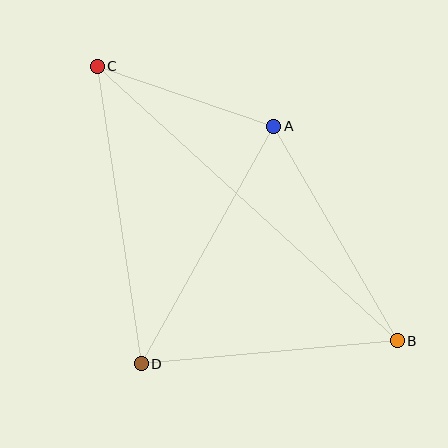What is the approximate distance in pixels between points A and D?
The distance between A and D is approximately 272 pixels.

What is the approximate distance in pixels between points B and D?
The distance between B and D is approximately 257 pixels.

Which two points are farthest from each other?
Points B and C are farthest from each other.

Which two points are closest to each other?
Points A and C are closest to each other.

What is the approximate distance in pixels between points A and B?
The distance between A and B is approximately 248 pixels.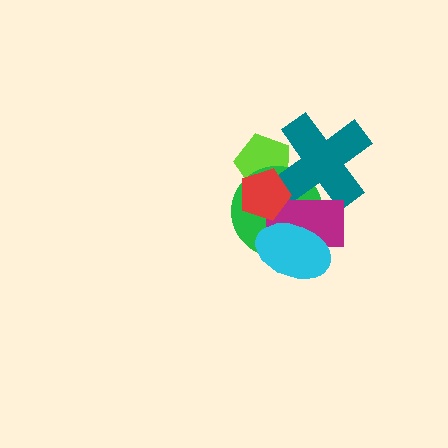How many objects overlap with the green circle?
5 objects overlap with the green circle.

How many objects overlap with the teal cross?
4 objects overlap with the teal cross.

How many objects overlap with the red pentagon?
4 objects overlap with the red pentagon.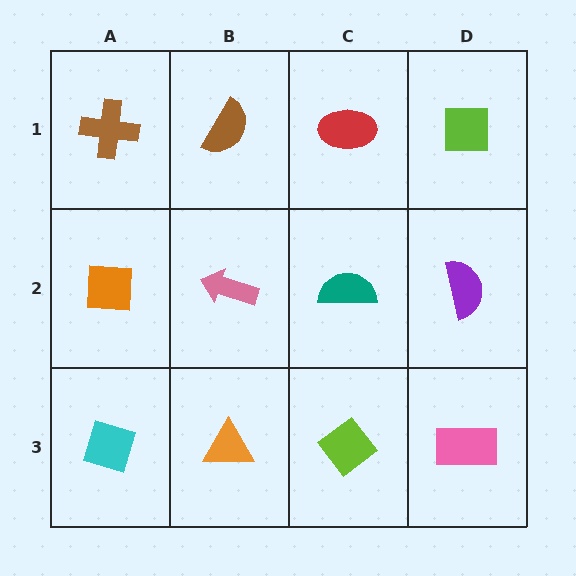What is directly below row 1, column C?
A teal semicircle.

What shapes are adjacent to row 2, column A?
A brown cross (row 1, column A), a cyan diamond (row 3, column A), a pink arrow (row 2, column B).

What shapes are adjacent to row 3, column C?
A teal semicircle (row 2, column C), an orange triangle (row 3, column B), a pink rectangle (row 3, column D).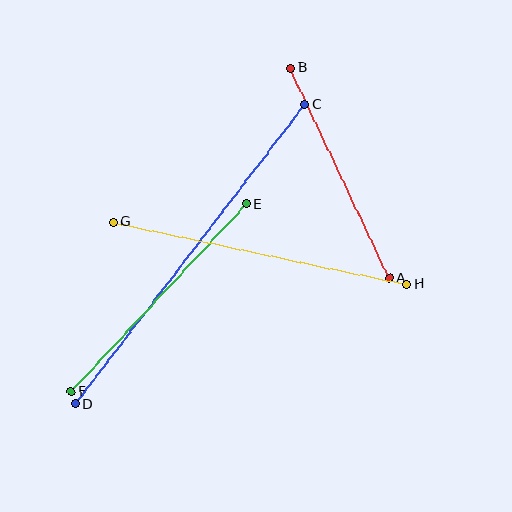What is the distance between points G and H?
The distance is approximately 301 pixels.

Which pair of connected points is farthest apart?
Points C and D are farthest apart.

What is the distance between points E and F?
The distance is approximately 257 pixels.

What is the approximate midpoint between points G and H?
The midpoint is at approximately (260, 253) pixels.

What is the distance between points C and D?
The distance is approximately 378 pixels.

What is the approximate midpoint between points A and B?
The midpoint is at approximately (340, 173) pixels.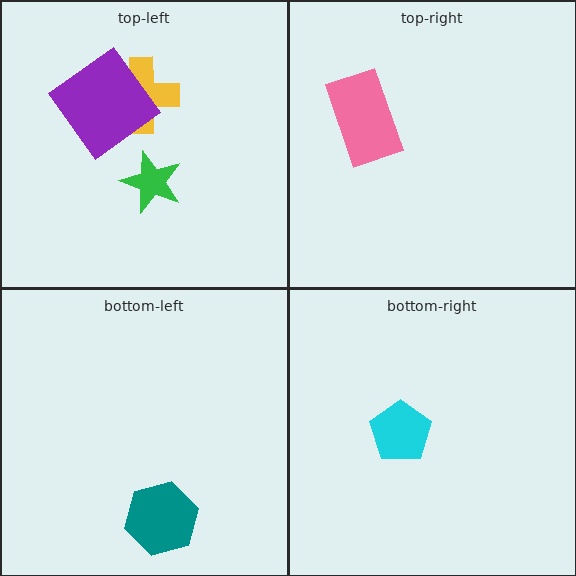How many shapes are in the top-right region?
1.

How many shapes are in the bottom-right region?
1.